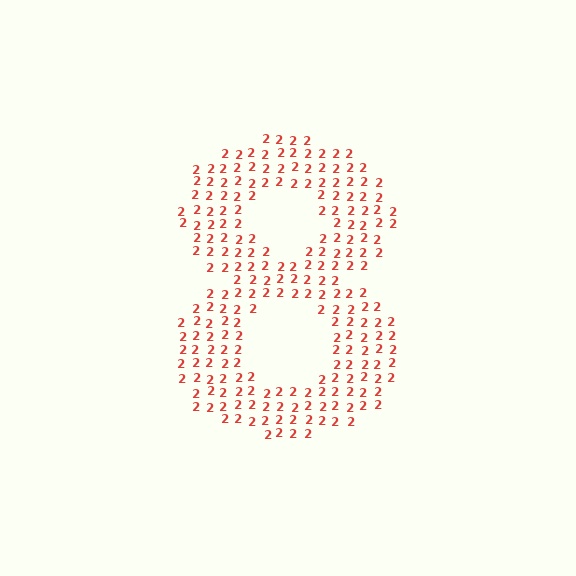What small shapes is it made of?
It is made of small digit 2's.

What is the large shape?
The large shape is the digit 8.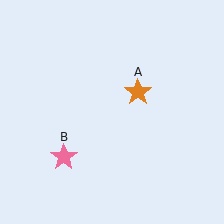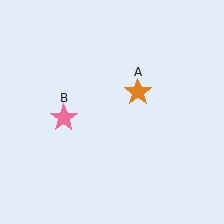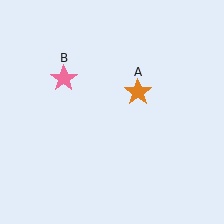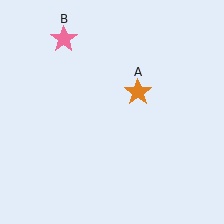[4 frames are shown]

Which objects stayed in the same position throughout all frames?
Orange star (object A) remained stationary.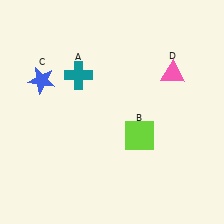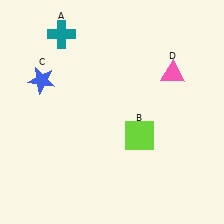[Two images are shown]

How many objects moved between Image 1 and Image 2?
1 object moved between the two images.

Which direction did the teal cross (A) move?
The teal cross (A) moved up.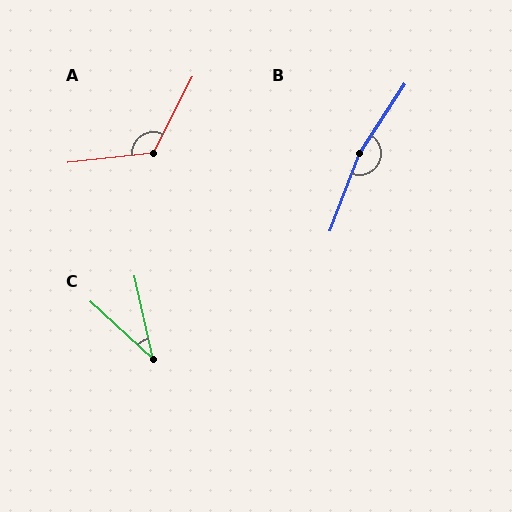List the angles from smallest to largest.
C (35°), A (124°), B (168°).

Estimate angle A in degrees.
Approximately 124 degrees.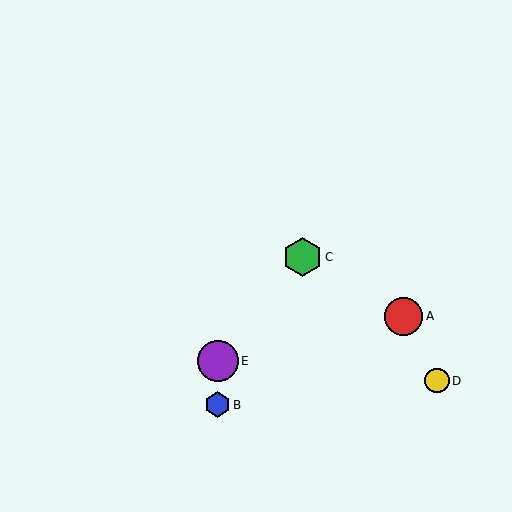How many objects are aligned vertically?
2 objects (B, E) are aligned vertically.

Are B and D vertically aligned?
No, B is at x≈218 and D is at x≈437.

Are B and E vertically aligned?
Yes, both are at x≈218.